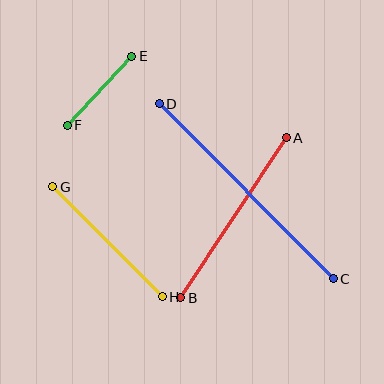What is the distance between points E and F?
The distance is approximately 94 pixels.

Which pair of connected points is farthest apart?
Points C and D are farthest apart.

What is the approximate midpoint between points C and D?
The midpoint is at approximately (246, 191) pixels.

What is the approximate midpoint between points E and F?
The midpoint is at approximately (99, 91) pixels.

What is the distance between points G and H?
The distance is approximately 155 pixels.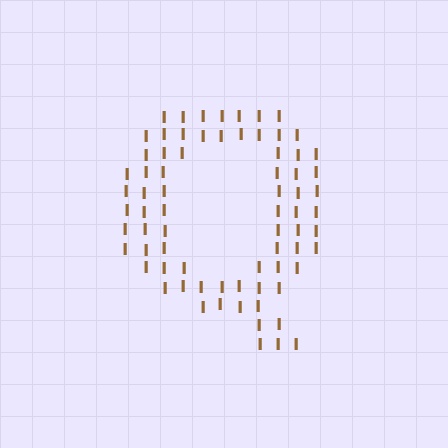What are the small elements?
The small elements are letter I's.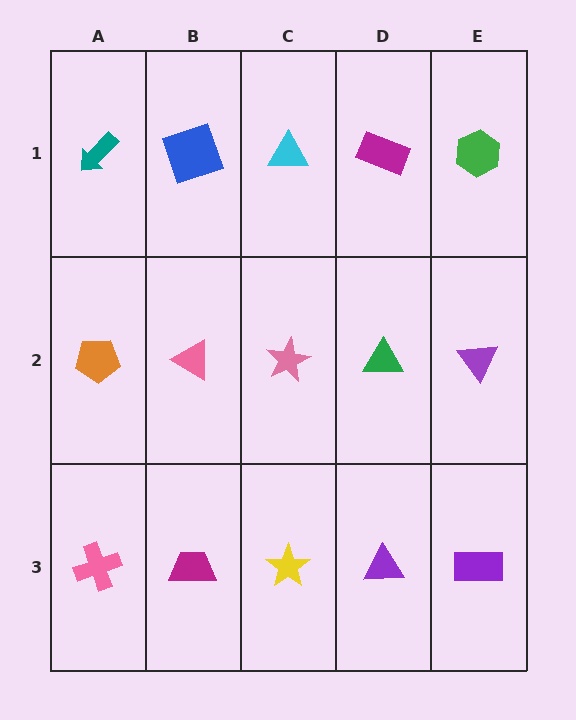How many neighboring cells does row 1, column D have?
3.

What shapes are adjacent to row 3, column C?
A pink star (row 2, column C), a magenta trapezoid (row 3, column B), a purple triangle (row 3, column D).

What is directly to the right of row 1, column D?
A green hexagon.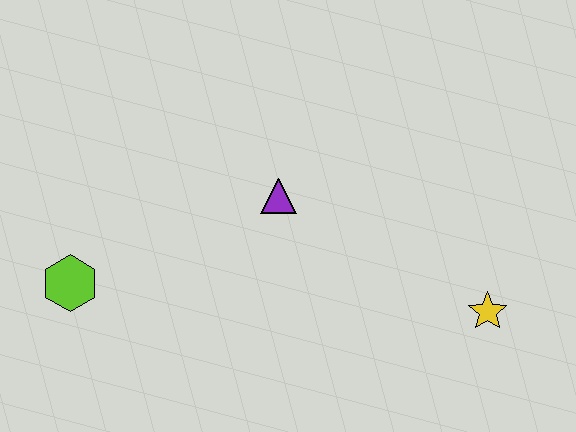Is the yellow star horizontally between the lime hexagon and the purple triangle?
No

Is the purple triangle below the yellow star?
No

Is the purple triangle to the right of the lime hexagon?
Yes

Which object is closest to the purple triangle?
The lime hexagon is closest to the purple triangle.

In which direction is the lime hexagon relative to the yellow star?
The lime hexagon is to the left of the yellow star.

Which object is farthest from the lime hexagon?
The yellow star is farthest from the lime hexagon.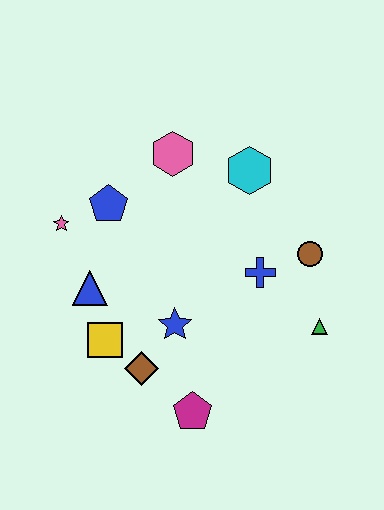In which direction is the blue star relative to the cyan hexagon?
The blue star is below the cyan hexagon.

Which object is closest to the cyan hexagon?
The pink hexagon is closest to the cyan hexagon.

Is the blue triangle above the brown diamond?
Yes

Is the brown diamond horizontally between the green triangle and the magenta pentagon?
No